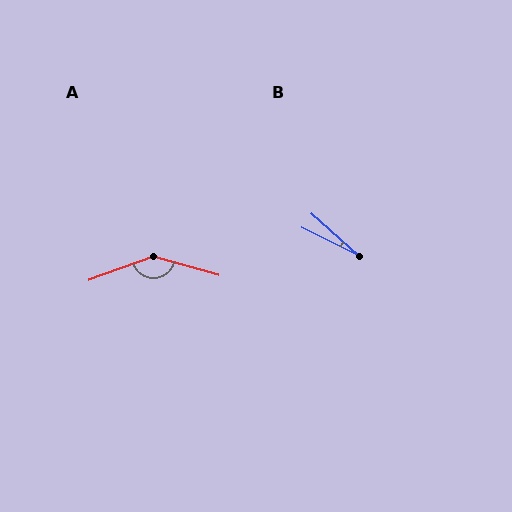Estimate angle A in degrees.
Approximately 144 degrees.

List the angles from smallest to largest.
B (16°), A (144°).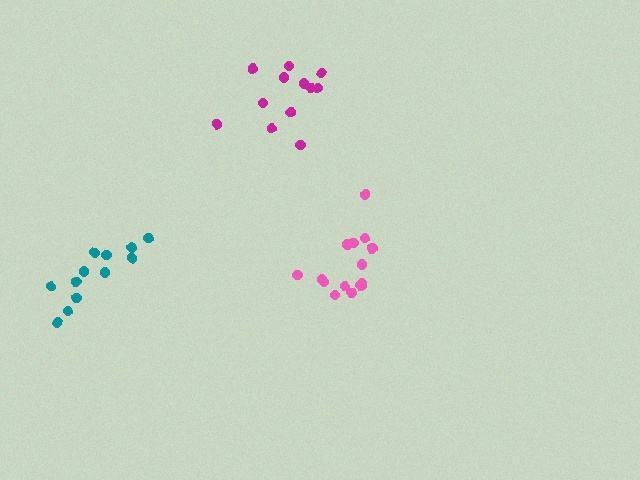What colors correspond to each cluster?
The clusters are colored: magenta, pink, teal.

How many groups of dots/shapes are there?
There are 3 groups.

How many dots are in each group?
Group 1: 12 dots, Group 2: 15 dots, Group 3: 12 dots (39 total).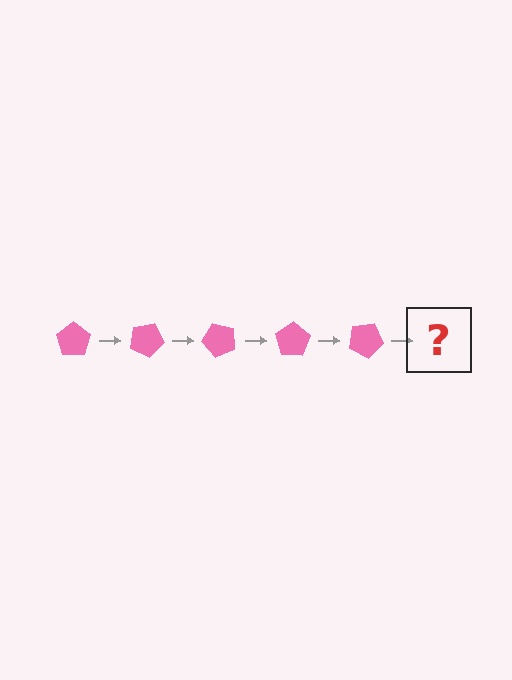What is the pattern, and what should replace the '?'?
The pattern is that the pentagon rotates 25 degrees each step. The '?' should be a pink pentagon rotated 125 degrees.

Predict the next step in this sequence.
The next step is a pink pentagon rotated 125 degrees.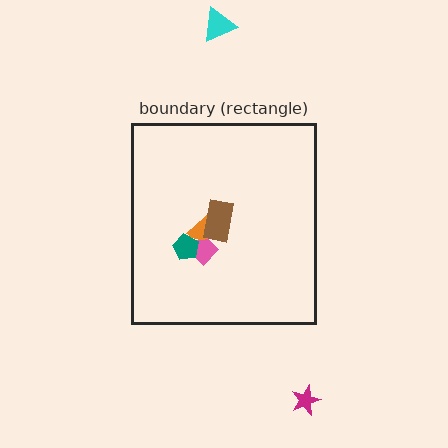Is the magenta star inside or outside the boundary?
Outside.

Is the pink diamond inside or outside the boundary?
Inside.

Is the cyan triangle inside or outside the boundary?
Outside.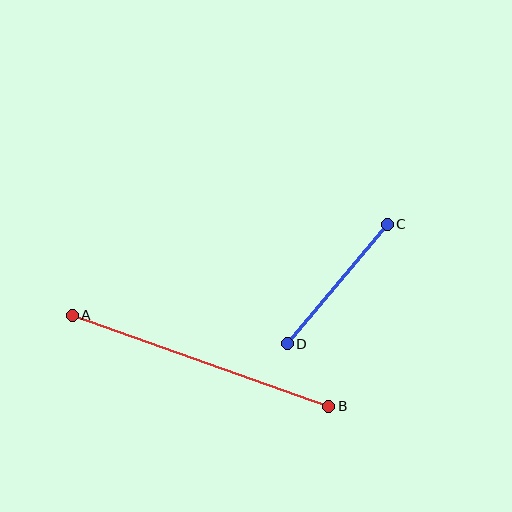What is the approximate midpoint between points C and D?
The midpoint is at approximately (337, 284) pixels.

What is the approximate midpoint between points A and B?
The midpoint is at approximately (200, 361) pixels.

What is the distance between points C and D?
The distance is approximately 156 pixels.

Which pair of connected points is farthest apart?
Points A and B are farthest apart.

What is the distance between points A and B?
The distance is approximately 272 pixels.